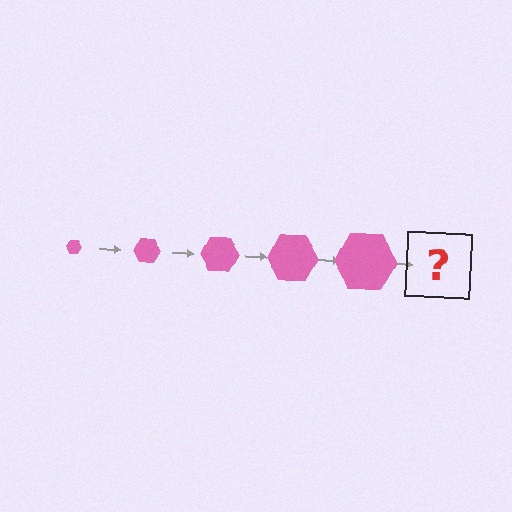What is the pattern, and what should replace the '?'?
The pattern is that the hexagon gets progressively larger each step. The '?' should be a pink hexagon, larger than the previous one.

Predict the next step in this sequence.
The next step is a pink hexagon, larger than the previous one.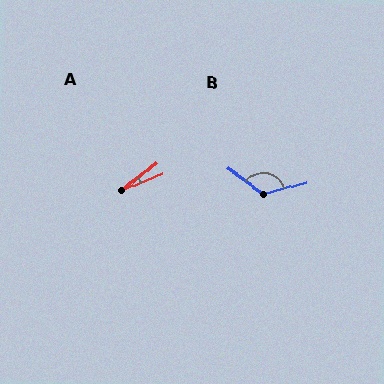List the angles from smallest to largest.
A (17°), B (129°).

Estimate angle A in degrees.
Approximately 17 degrees.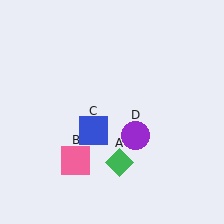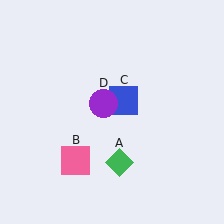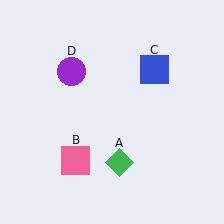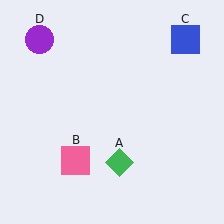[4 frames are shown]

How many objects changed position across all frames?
2 objects changed position: blue square (object C), purple circle (object D).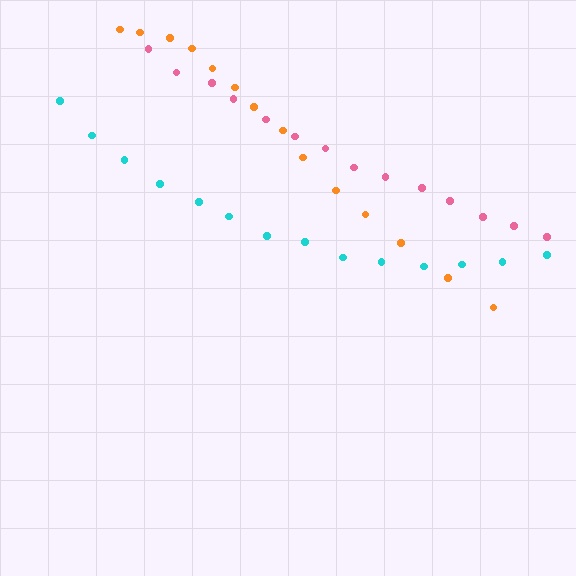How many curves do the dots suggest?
There are 3 distinct paths.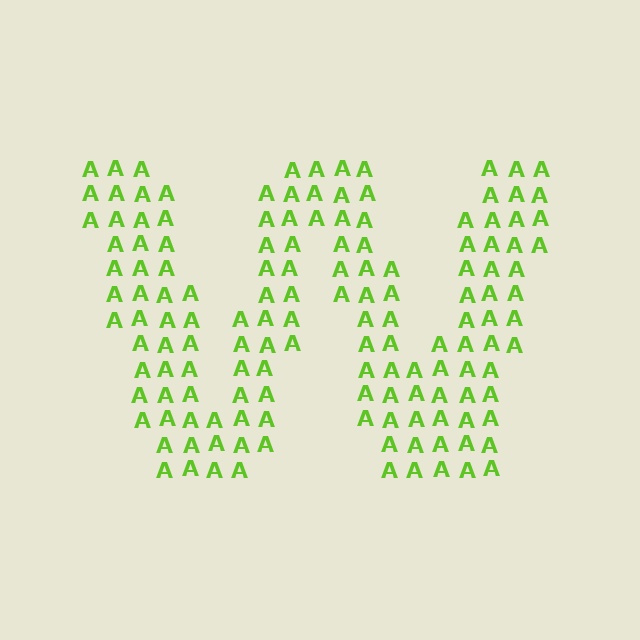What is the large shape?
The large shape is the letter W.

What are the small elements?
The small elements are letter A's.